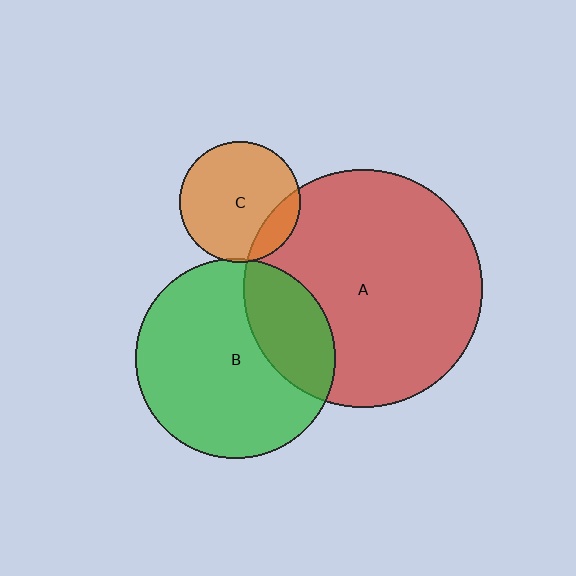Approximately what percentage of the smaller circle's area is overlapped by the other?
Approximately 25%.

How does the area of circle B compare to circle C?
Approximately 2.7 times.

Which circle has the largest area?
Circle A (red).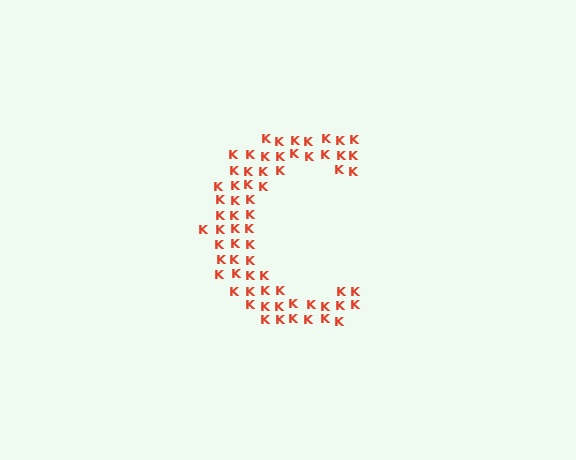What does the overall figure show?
The overall figure shows the letter C.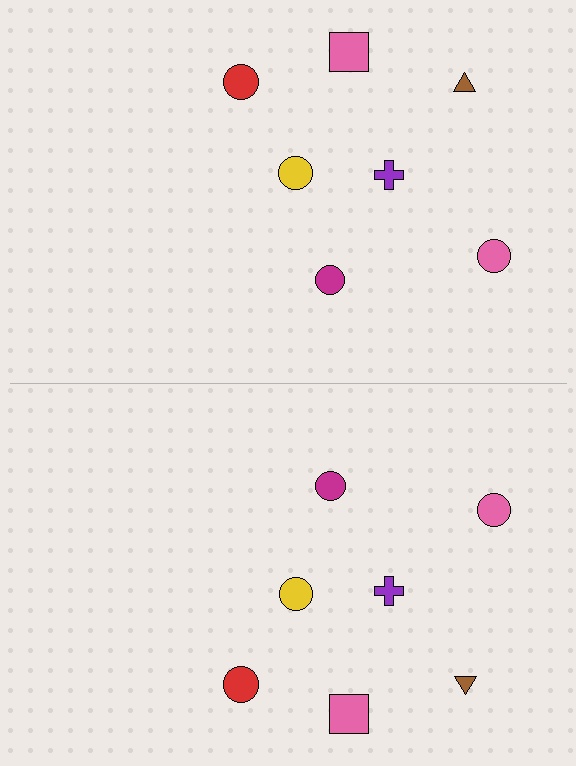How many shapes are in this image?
There are 14 shapes in this image.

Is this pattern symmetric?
Yes, this pattern has bilateral (reflection) symmetry.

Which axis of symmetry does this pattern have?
The pattern has a horizontal axis of symmetry running through the center of the image.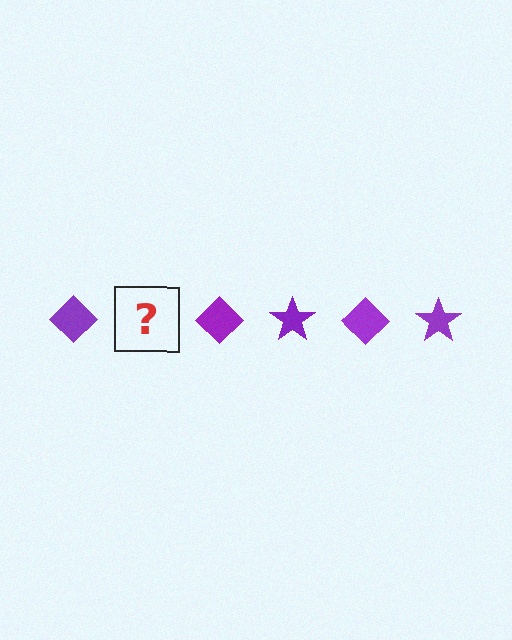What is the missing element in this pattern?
The missing element is a purple star.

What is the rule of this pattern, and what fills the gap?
The rule is that the pattern cycles through diamond, star shapes in purple. The gap should be filled with a purple star.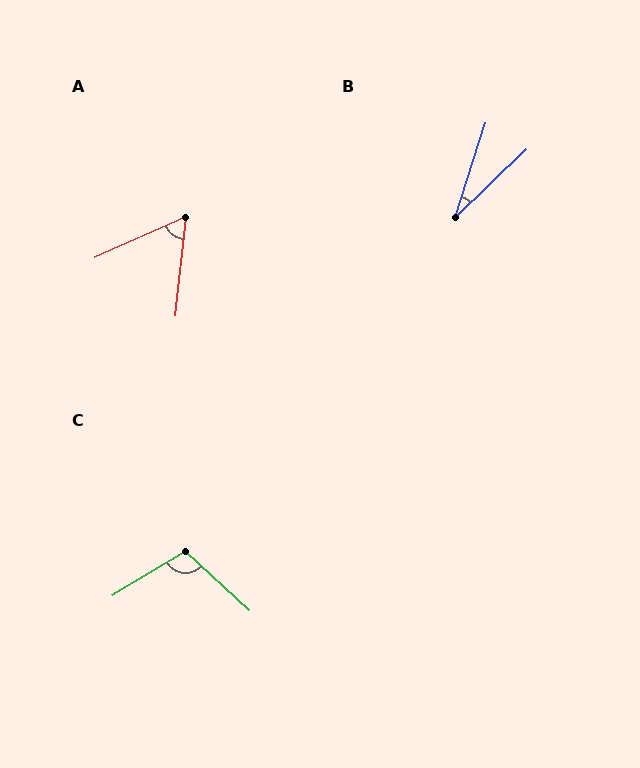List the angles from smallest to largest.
B (28°), A (60°), C (106°).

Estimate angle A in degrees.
Approximately 60 degrees.